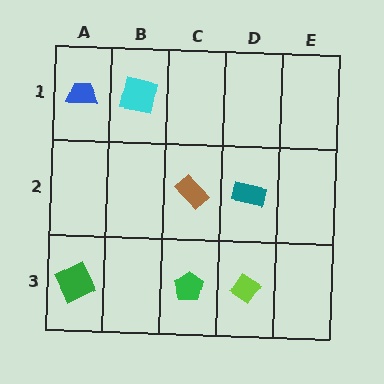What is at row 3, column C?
A green pentagon.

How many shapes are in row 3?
3 shapes.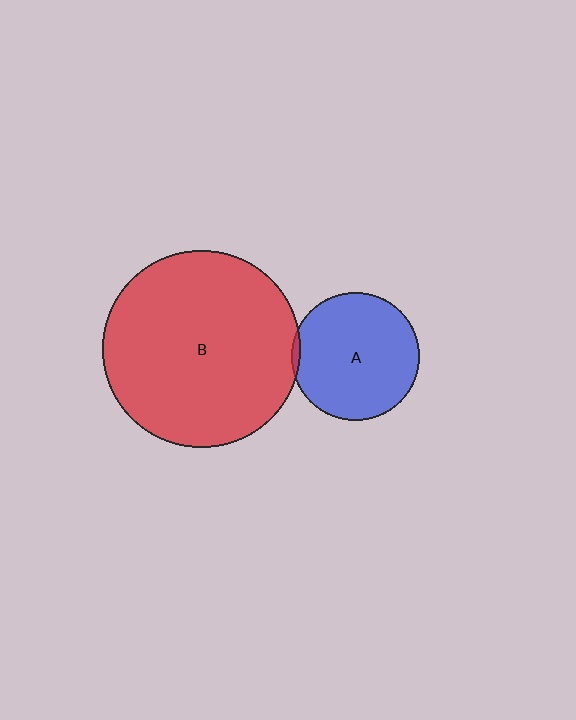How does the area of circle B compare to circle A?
Approximately 2.4 times.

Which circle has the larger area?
Circle B (red).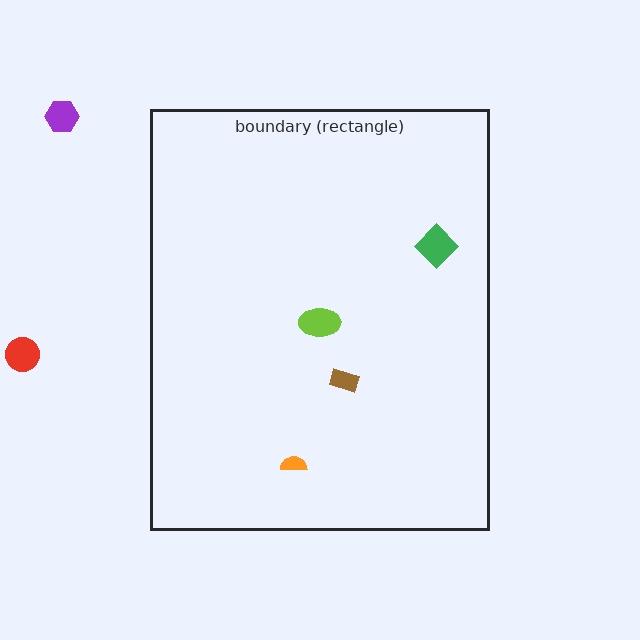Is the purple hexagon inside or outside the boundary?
Outside.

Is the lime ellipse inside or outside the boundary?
Inside.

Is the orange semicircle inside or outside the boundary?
Inside.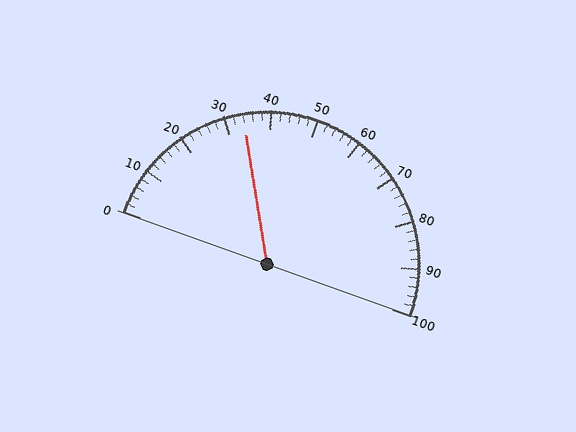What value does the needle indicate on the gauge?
The needle indicates approximately 34.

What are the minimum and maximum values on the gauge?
The gauge ranges from 0 to 100.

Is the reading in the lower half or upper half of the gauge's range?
The reading is in the lower half of the range (0 to 100).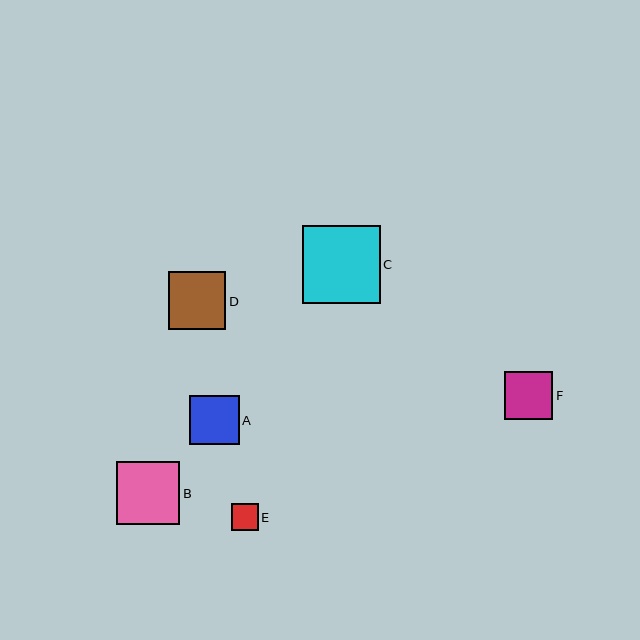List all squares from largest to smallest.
From largest to smallest: C, B, D, A, F, E.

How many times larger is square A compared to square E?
Square A is approximately 1.8 times the size of square E.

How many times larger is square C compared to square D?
Square C is approximately 1.3 times the size of square D.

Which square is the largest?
Square C is the largest with a size of approximately 78 pixels.